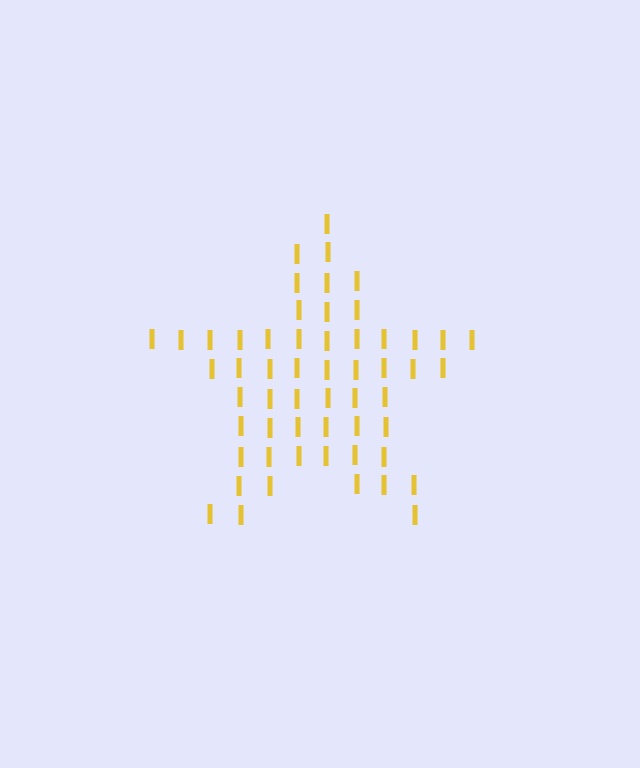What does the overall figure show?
The overall figure shows a star.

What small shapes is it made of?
It is made of small letter I's.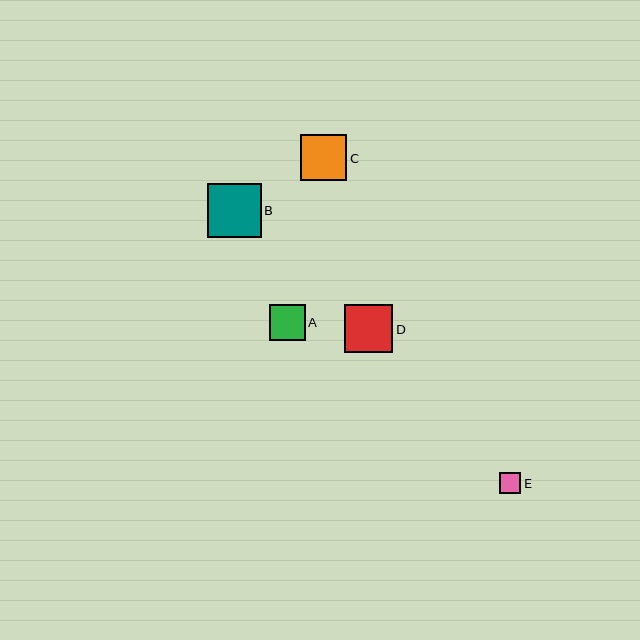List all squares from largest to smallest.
From largest to smallest: B, D, C, A, E.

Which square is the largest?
Square B is the largest with a size of approximately 53 pixels.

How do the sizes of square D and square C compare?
Square D and square C are approximately the same size.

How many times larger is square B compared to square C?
Square B is approximately 1.2 times the size of square C.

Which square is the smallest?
Square E is the smallest with a size of approximately 21 pixels.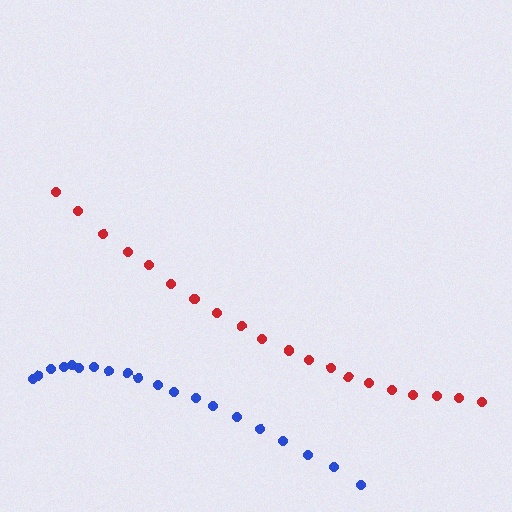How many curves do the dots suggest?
There are 2 distinct paths.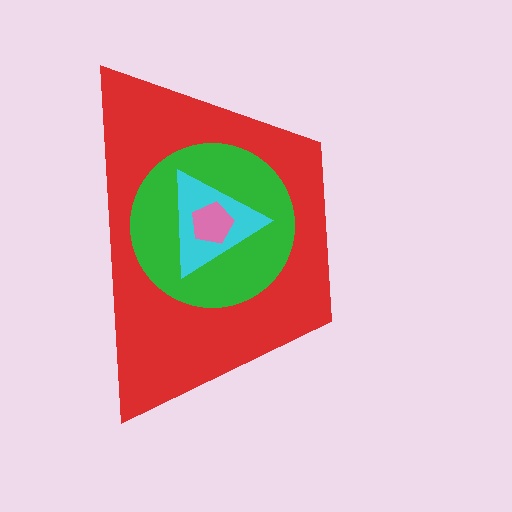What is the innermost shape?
The pink pentagon.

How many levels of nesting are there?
4.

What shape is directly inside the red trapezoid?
The green circle.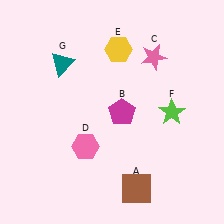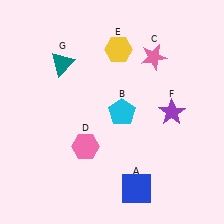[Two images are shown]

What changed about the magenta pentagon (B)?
In Image 1, B is magenta. In Image 2, it changed to cyan.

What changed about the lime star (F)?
In Image 1, F is lime. In Image 2, it changed to purple.